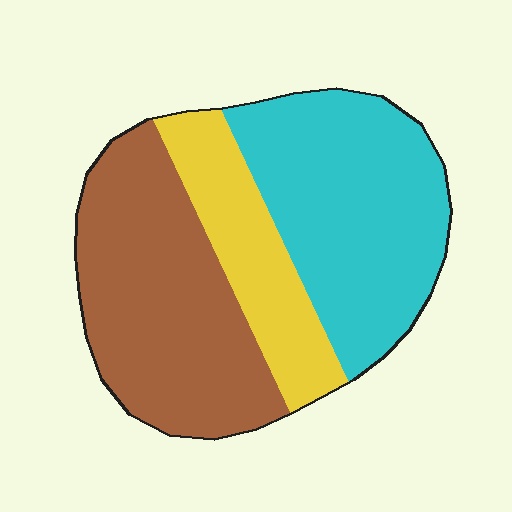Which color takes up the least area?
Yellow, at roughly 20%.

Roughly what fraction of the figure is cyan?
Cyan takes up about two fifths (2/5) of the figure.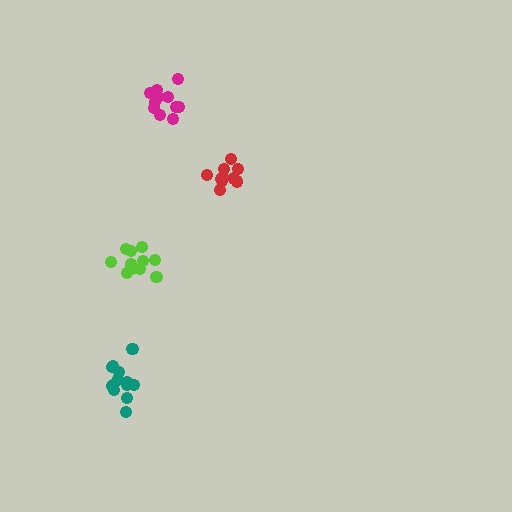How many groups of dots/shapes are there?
There are 4 groups.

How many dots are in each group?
Group 1: 12 dots, Group 2: 11 dots, Group 3: 10 dots, Group 4: 13 dots (46 total).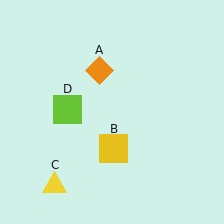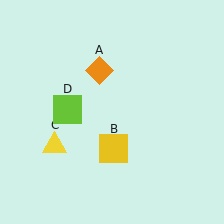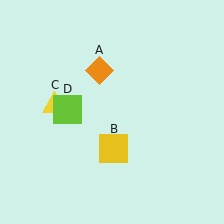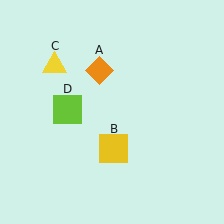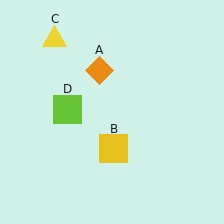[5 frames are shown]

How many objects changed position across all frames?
1 object changed position: yellow triangle (object C).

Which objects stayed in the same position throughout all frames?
Orange diamond (object A) and yellow square (object B) and lime square (object D) remained stationary.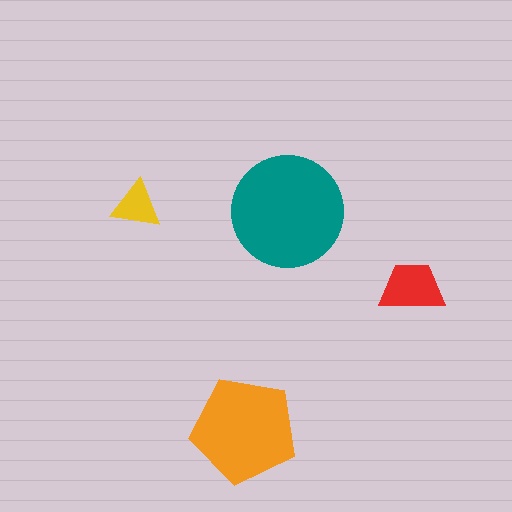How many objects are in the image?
There are 4 objects in the image.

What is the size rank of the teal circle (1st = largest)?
1st.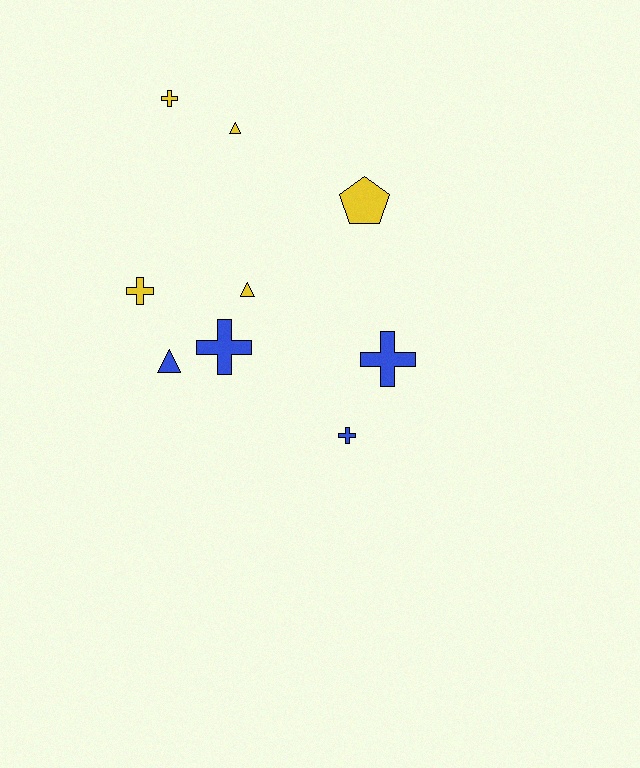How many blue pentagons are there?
There are no blue pentagons.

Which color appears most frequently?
Yellow, with 5 objects.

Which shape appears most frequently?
Cross, with 5 objects.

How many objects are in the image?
There are 9 objects.